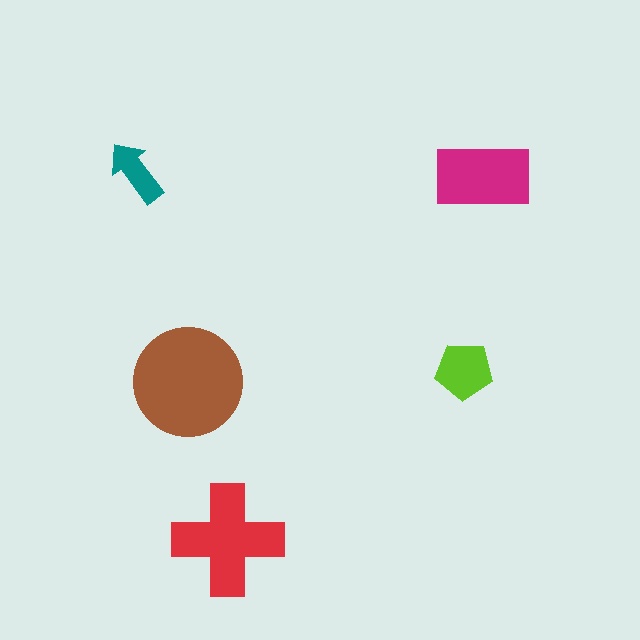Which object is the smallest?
The teal arrow.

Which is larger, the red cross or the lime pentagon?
The red cross.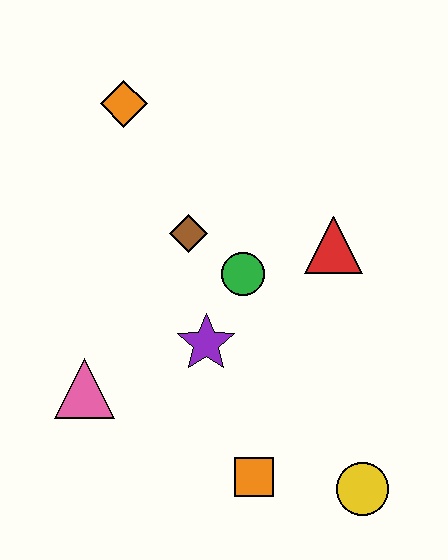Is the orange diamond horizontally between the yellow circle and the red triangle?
No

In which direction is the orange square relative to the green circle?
The orange square is below the green circle.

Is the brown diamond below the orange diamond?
Yes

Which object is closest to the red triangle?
The green circle is closest to the red triangle.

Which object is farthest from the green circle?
The yellow circle is farthest from the green circle.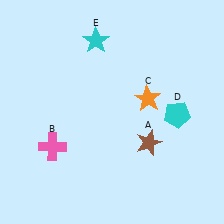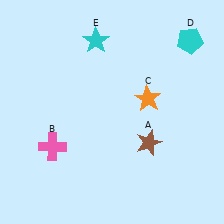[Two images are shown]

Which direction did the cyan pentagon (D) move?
The cyan pentagon (D) moved up.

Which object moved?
The cyan pentagon (D) moved up.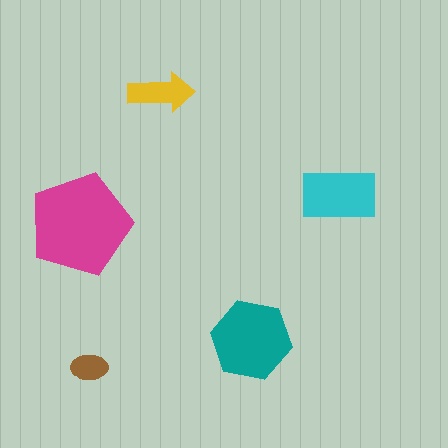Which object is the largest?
The magenta pentagon.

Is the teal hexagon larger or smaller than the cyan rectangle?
Larger.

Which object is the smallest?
The brown ellipse.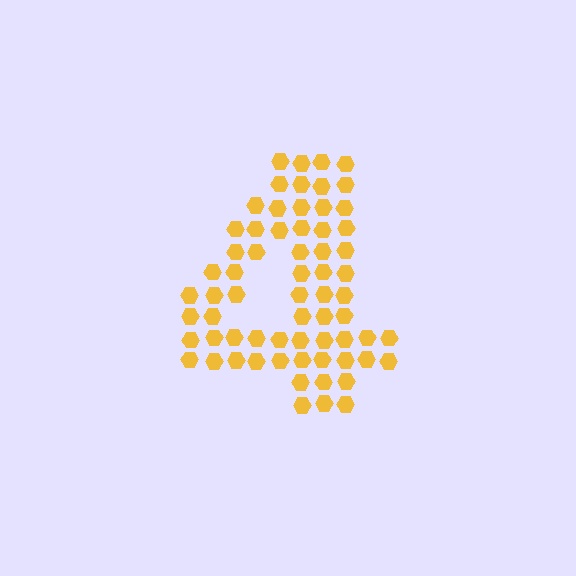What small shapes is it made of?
It is made of small hexagons.